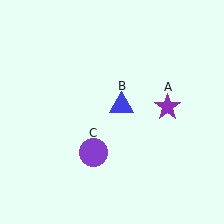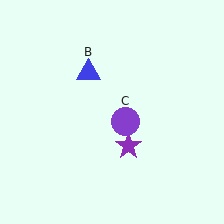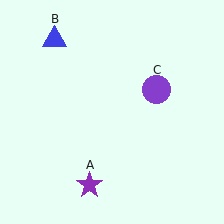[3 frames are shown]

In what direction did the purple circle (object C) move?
The purple circle (object C) moved up and to the right.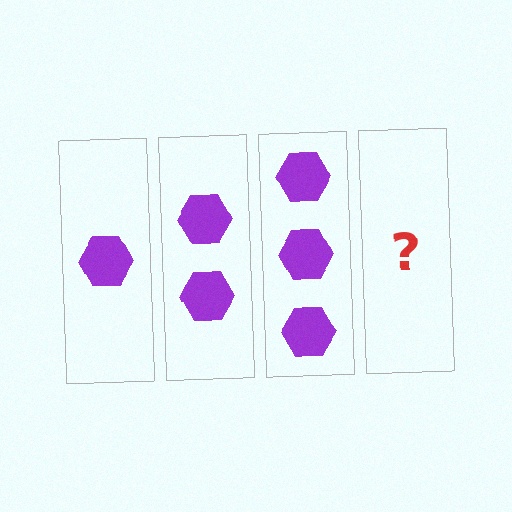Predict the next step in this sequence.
The next step is 4 hexagons.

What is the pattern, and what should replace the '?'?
The pattern is that each step adds one more hexagon. The '?' should be 4 hexagons.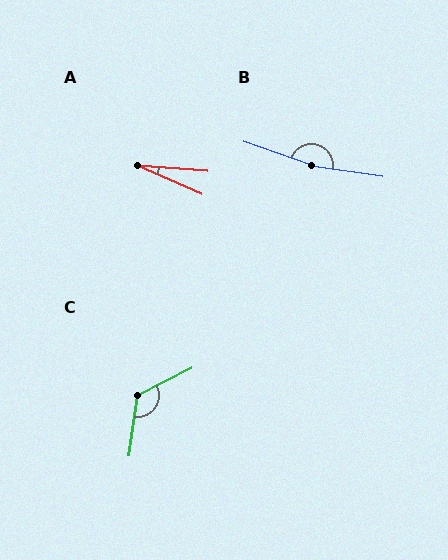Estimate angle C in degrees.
Approximately 125 degrees.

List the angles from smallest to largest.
A (19°), C (125°), B (169°).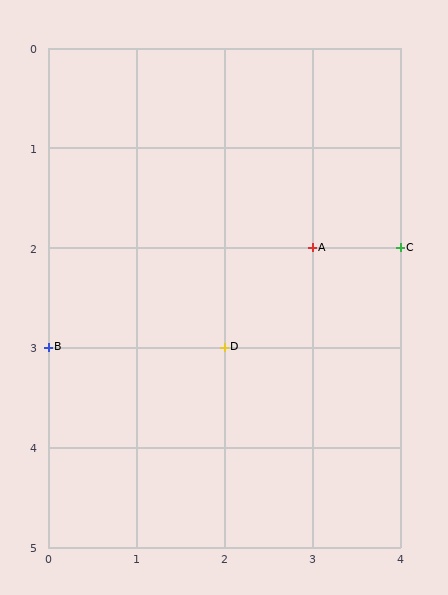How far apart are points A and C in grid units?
Points A and C are 1 column apart.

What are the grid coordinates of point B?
Point B is at grid coordinates (0, 3).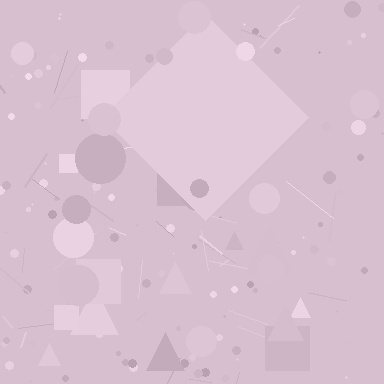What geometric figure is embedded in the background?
A diamond is embedded in the background.